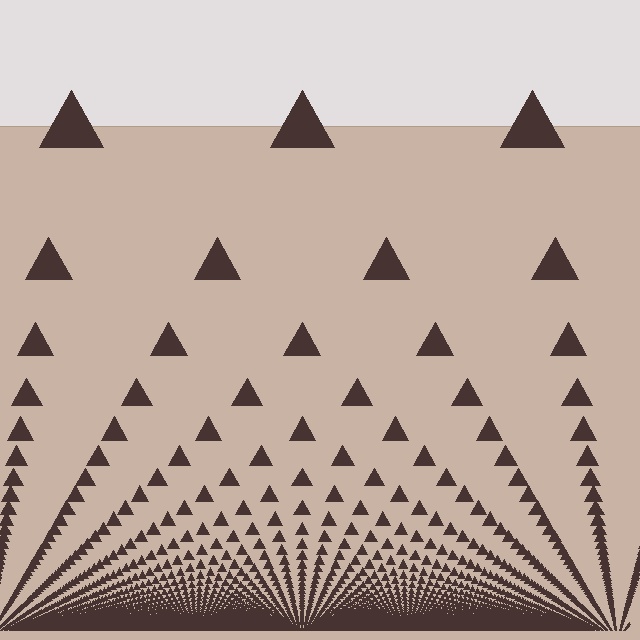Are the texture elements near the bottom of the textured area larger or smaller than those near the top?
Smaller. The gradient is inverted — elements near the bottom are smaller and denser.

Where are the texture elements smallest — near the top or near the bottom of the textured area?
Near the bottom.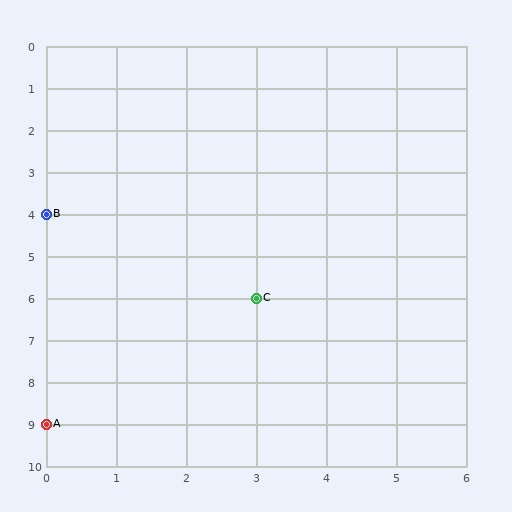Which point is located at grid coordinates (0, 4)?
Point B is at (0, 4).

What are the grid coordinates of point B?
Point B is at grid coordinates (0, 4).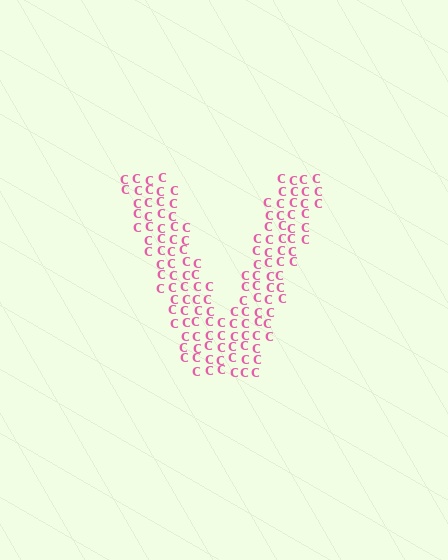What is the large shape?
The large shape is the letter V.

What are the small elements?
The small elements are letter C's.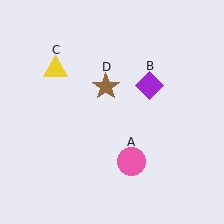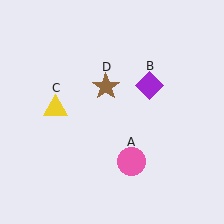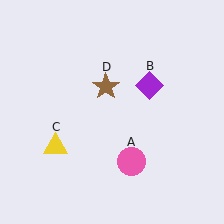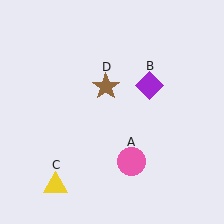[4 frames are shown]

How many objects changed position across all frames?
1 object changed position: yellow triangle (object C).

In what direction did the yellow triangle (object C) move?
The yellow triangle (object C) moved down.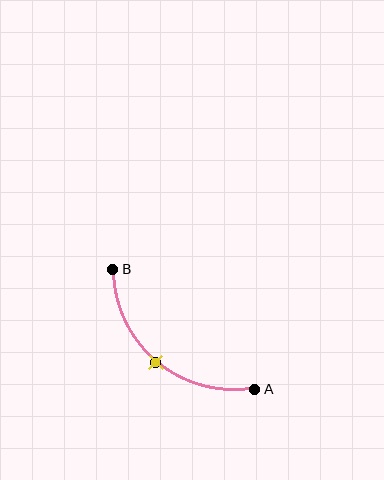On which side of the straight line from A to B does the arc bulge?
The arc bulges below and to the left of the straight line connecting A and B.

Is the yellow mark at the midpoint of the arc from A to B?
Yes. The yellow mark lies on the arc at equal arc-length from both A and B — it is the arc midpoint.